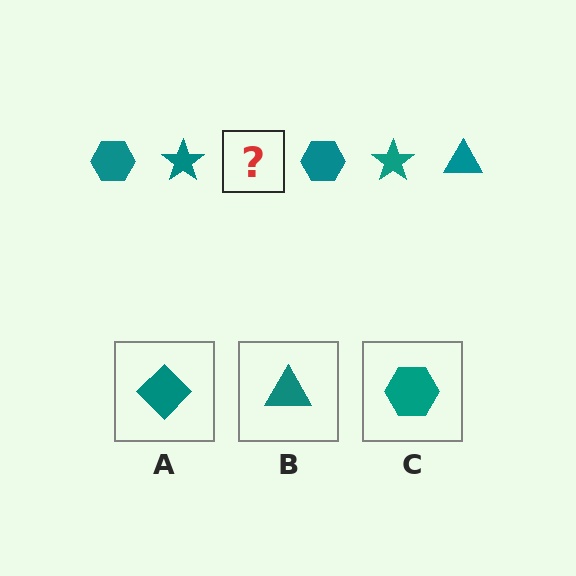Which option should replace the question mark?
Option B.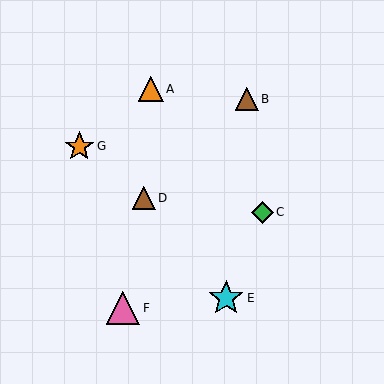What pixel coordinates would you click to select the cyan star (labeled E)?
Click at (226, 298) to select the cyan star E.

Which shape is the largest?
The cyan star (labeled E) is the largest.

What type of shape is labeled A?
Shape A is an orange triangle.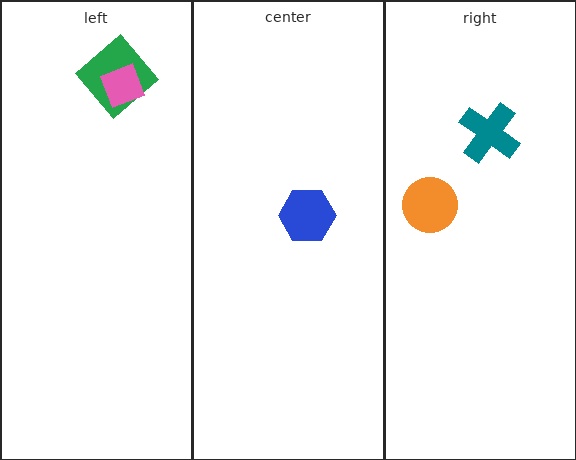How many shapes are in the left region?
2.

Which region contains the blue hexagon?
The center region.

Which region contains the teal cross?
The right region.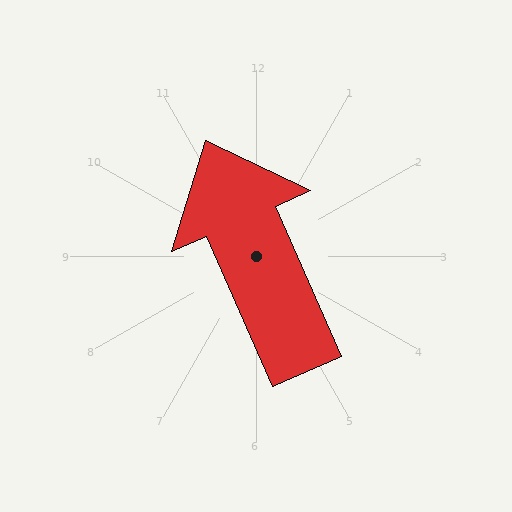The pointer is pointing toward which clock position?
Roughly 11 o'clock.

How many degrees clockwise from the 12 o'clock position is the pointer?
Approximately 336 degrees.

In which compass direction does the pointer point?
Northwest.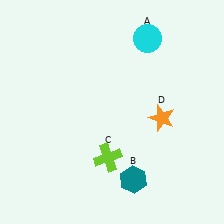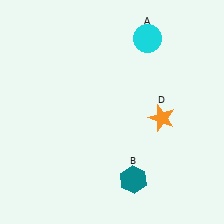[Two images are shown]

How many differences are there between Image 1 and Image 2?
There is 1 difference between the two images.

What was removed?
The lime cross (C) was removed in Image 2.